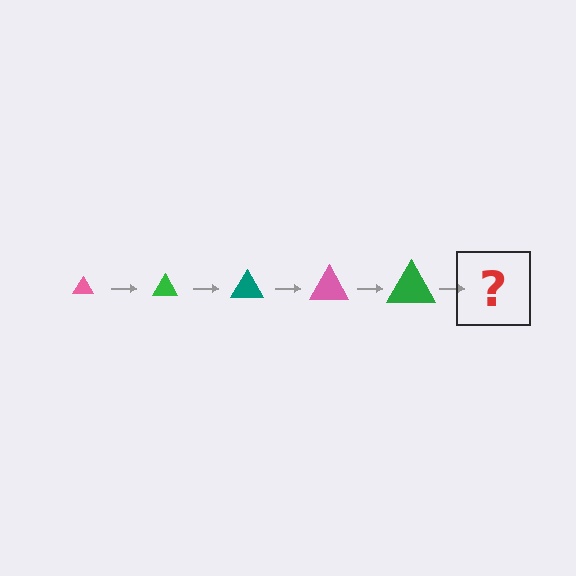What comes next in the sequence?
The next element should be a teal triangle, larger than the previous one.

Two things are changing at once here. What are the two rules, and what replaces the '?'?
The two rules are that the triangle grows larger each step and the color cycles through pink, green, and teal. The '?' should be a teal triangle, larger than the previous one.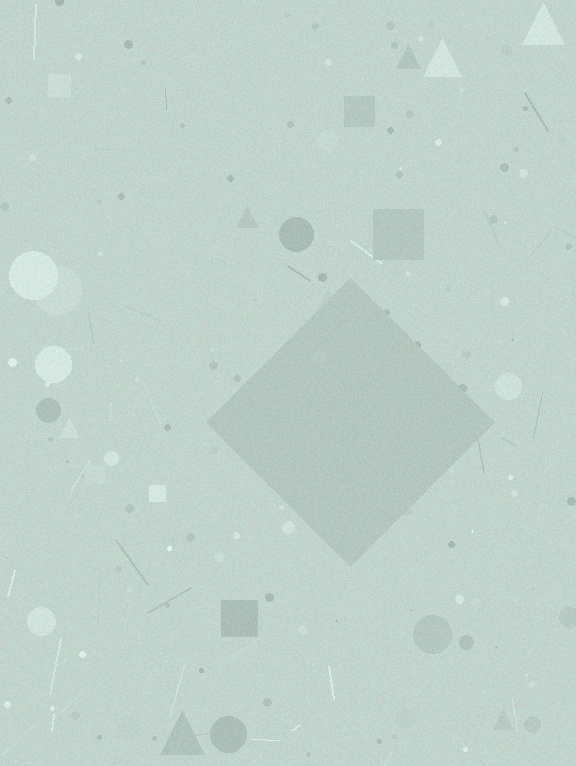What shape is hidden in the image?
A diamond is hidden in the image.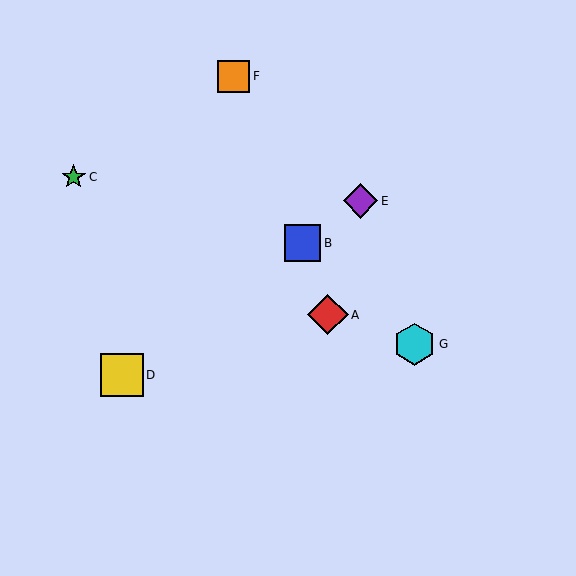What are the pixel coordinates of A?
Object A is at (328, 315).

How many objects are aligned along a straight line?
3 objects (B, D, E) are aligned along a straight line.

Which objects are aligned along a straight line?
Objects B, D, E are aligned along a straight line.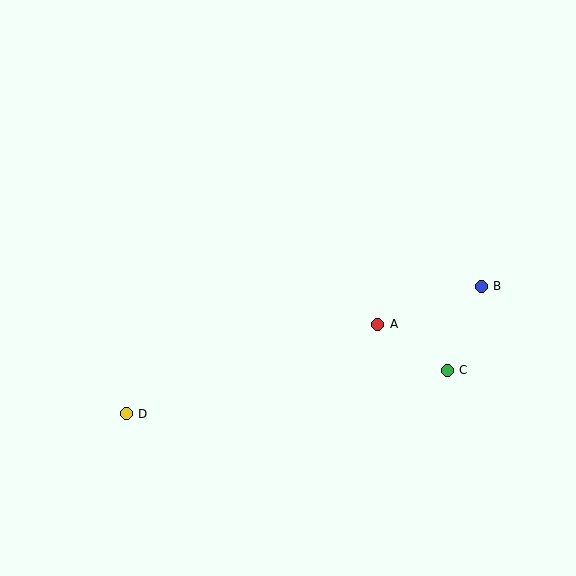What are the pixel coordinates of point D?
Point D is at (126, 414).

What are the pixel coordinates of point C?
Point C is at (447, 370).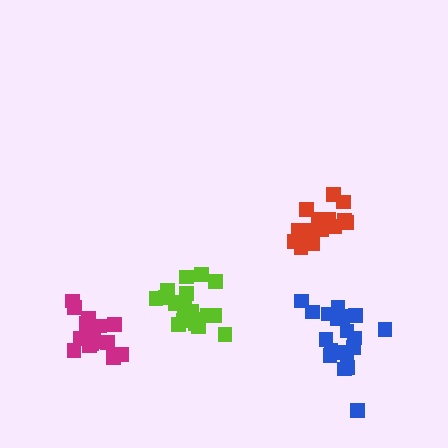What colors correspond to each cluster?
The clusters are colored: red, blue, magenta, lime.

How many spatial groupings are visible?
There are 4 spatial groupings.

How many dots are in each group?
Group 1: 16 dots, Group 2: 19 dots, Group 3: 18 dots, Group 4: 21 dots (74 total).